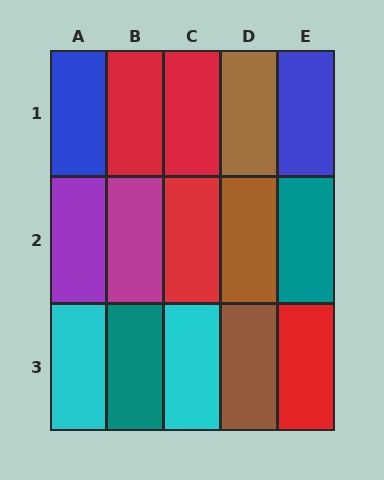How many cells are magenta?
1 cell is magenta.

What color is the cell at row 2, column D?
Brown.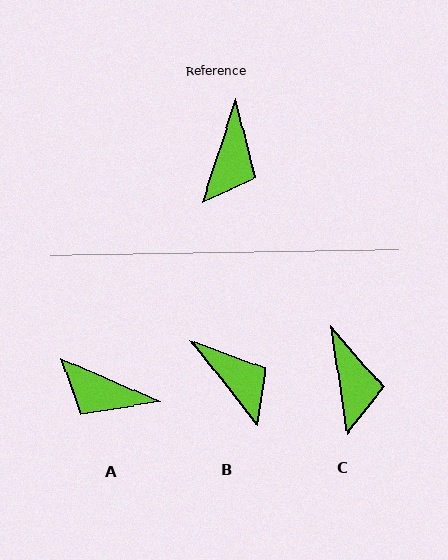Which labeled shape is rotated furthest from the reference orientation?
A, about 95 degrees away.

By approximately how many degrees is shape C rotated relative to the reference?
Approximately 27 degrees counter-clockwise.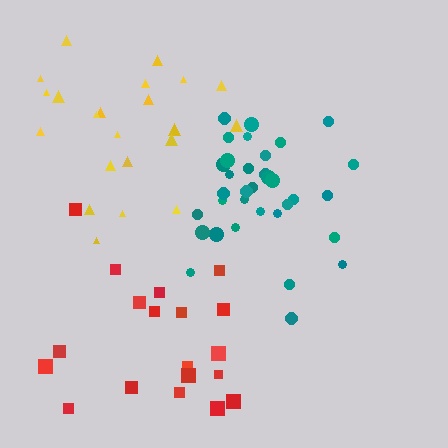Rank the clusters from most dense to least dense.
teal, yellow, red.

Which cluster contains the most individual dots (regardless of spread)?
Teal (34).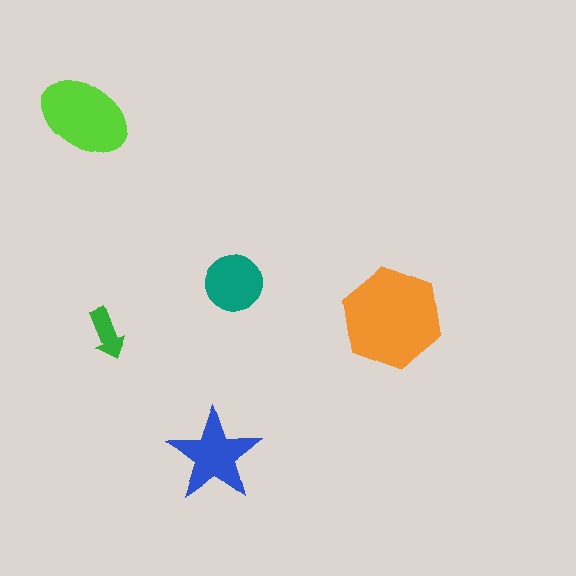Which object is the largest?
The orange hexagon.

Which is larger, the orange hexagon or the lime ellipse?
The orange hexagon.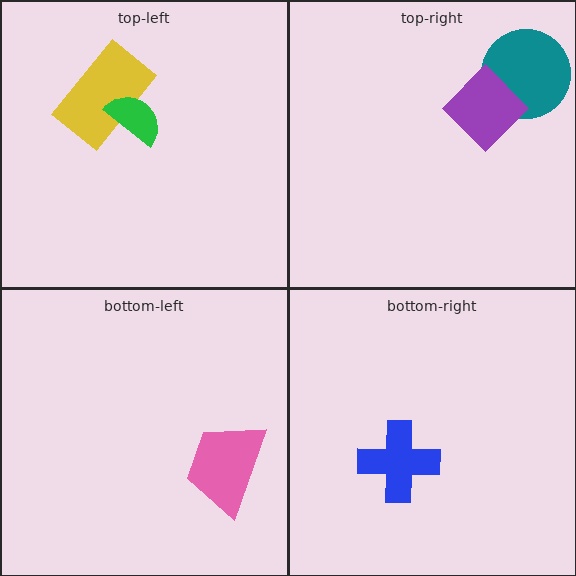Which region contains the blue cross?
The bottom-right region.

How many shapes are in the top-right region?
2.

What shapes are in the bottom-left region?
The pink trapezoid.